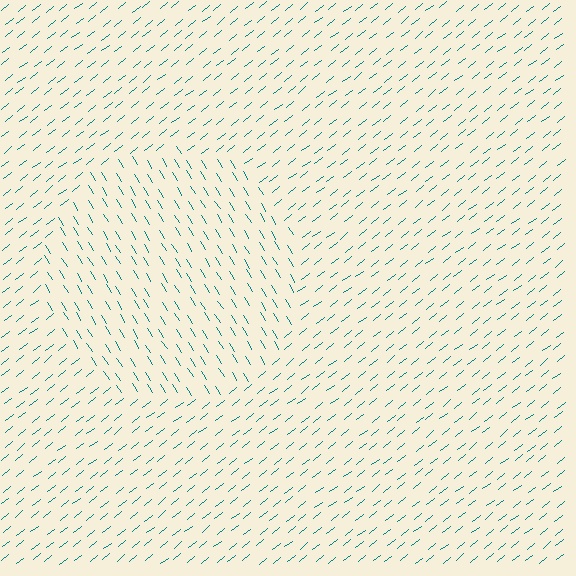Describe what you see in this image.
The image is filled with small teal line segments. A circle region in the image has lines oriented differently from the surrounding lines, creating a visible texture boundary.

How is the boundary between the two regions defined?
The boundary is defined purely by a change in line orientation (approximately 83 degrees difference). All lines are the same color and thickness.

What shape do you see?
I see a circle.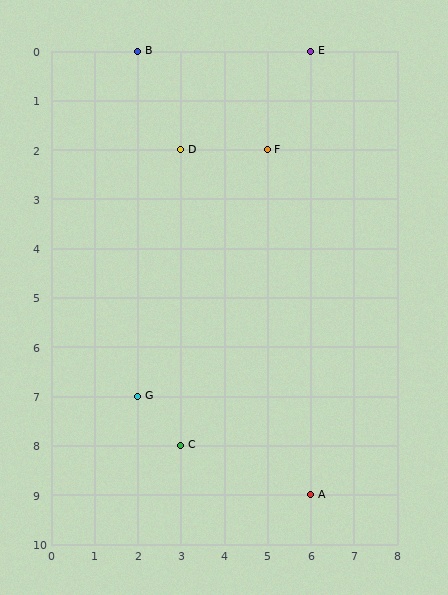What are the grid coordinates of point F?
Point F is at grid coordinates (5, 2).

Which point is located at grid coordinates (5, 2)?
Point F is at (5, 2).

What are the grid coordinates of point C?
Point C is at grid coordinates (3, 8).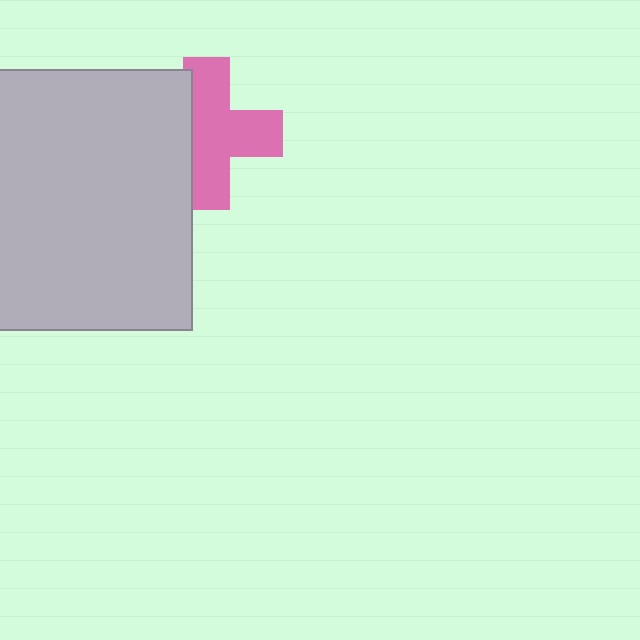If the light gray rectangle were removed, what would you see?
You would see the complete pink cross.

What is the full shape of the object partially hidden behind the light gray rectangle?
The partially hidden object is a pink cross.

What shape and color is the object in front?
The object in front is a light gray rectangle.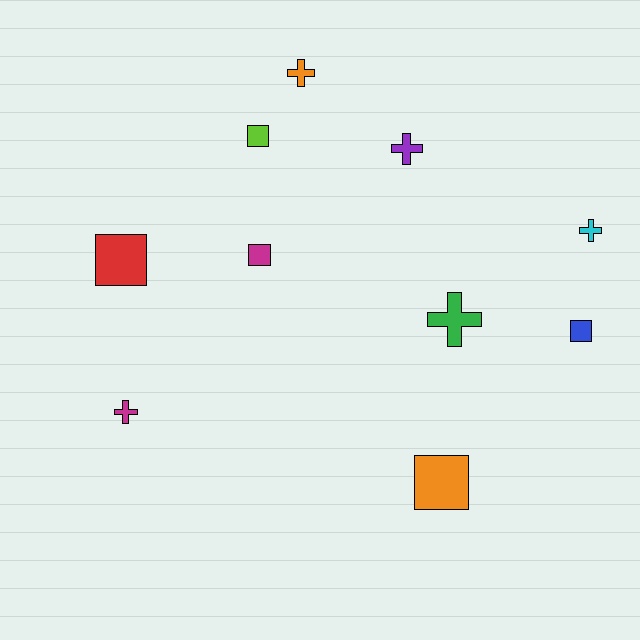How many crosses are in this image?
There are 5 crosses.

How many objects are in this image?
There are 10 objects.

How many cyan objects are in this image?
There is 1 cyan object.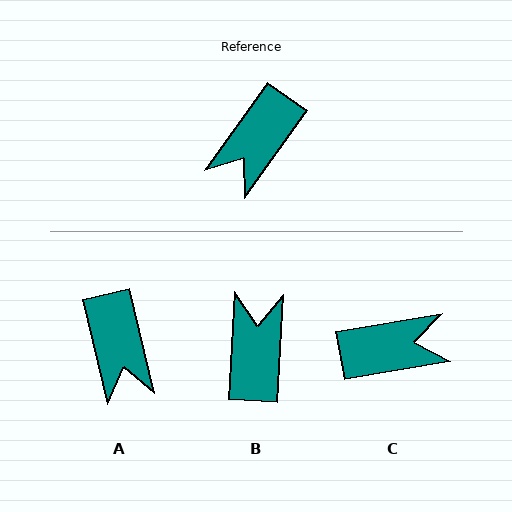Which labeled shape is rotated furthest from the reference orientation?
B, about 148 degrees away.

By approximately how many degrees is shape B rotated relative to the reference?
Approximately 148 degrees clockwise.